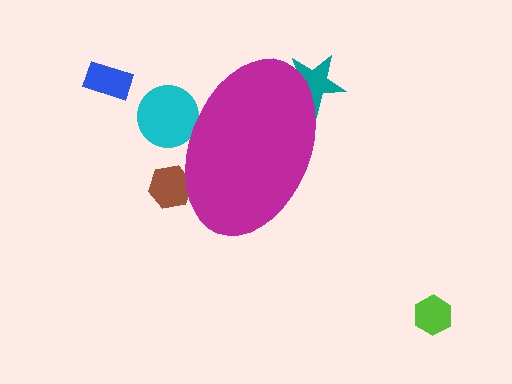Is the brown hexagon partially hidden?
Yes, the brown hexagon is partially hidden behind the magenta ellipse.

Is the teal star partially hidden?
Yes, the teal star is partially hidden behind the magenta ellipse.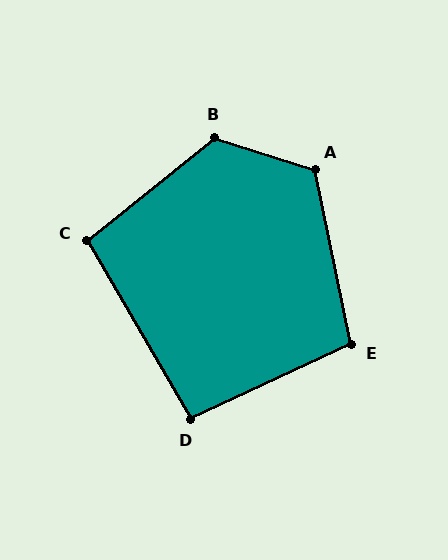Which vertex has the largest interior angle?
B, at approximately 123 degrees.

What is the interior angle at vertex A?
Approximately 120 degrees (obtuse).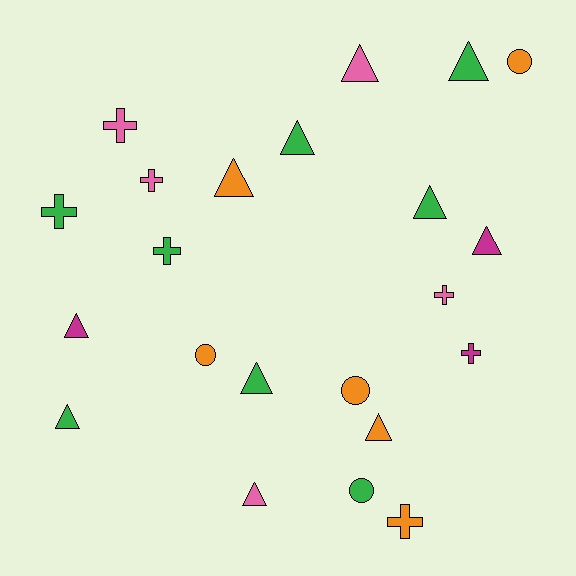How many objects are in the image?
There are 22 objects.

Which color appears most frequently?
Green, with 8 objects.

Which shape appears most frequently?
Triangle, with 11 objects.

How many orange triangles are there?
There are 2 orange triangles.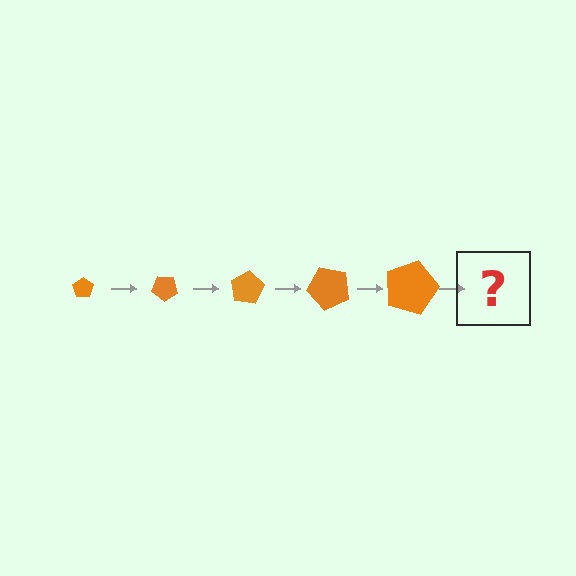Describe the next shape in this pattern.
It should be a pentagon, larger than the previous one and rotated 200 degrees from the start.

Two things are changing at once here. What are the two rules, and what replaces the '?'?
The two rules are that the pentagon grows larger each step and it rotates 40 degrees each step. The '?' should be a pentagon, larger than the previous one and rotated 200 degrees from the start.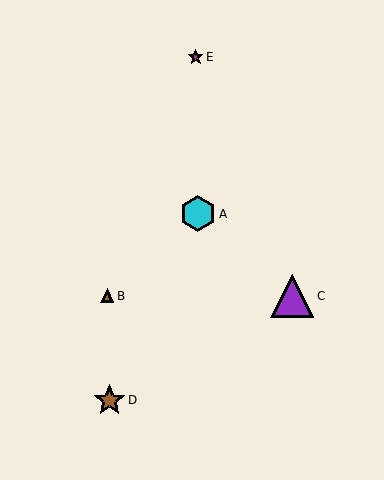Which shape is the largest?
The purple triangle (labeled C) is the largest.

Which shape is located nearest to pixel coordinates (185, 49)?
The magenta star (labeled E) at (196, 57) is nearest to that location.